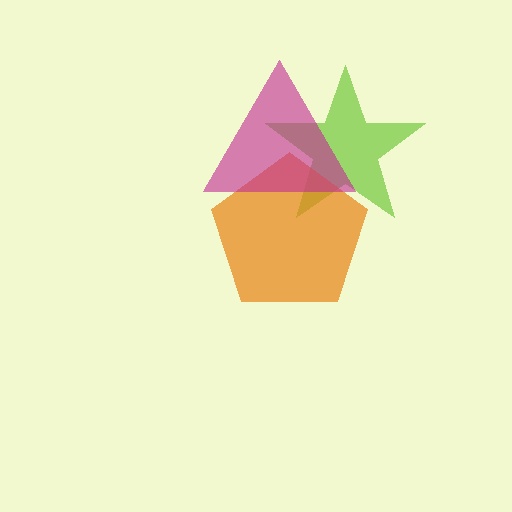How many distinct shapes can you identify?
There are 3 distinct shapes: a lime star, an orange pentagon, a magenta triangle.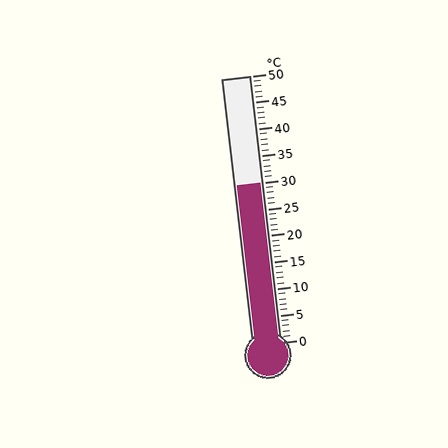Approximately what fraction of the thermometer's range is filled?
The thermometer is filled to approximately 60% of its range.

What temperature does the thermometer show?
The thermometer shows approximately 30°C.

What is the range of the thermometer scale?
The thermometer scale ranges from 0°C to 50°C.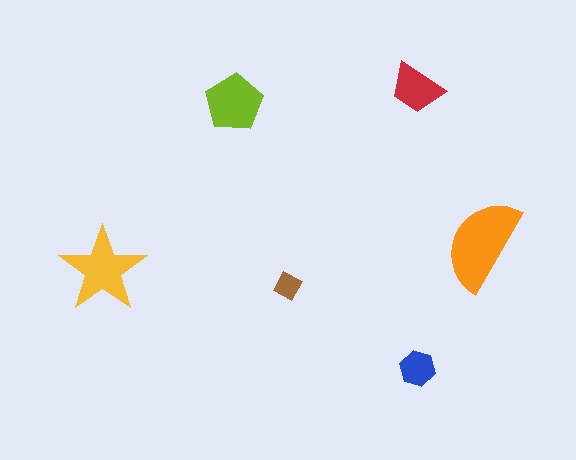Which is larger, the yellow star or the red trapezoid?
The yellow star.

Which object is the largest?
The orange semicircle.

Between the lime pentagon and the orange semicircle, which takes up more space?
The orange semicircle.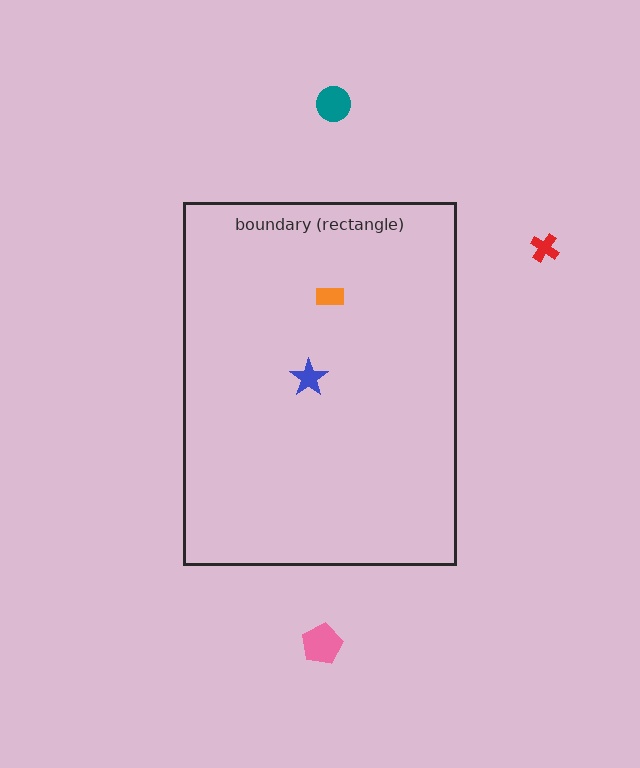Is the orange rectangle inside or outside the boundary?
Inside.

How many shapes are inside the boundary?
2 inside, 3 outside.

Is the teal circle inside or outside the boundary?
Outside.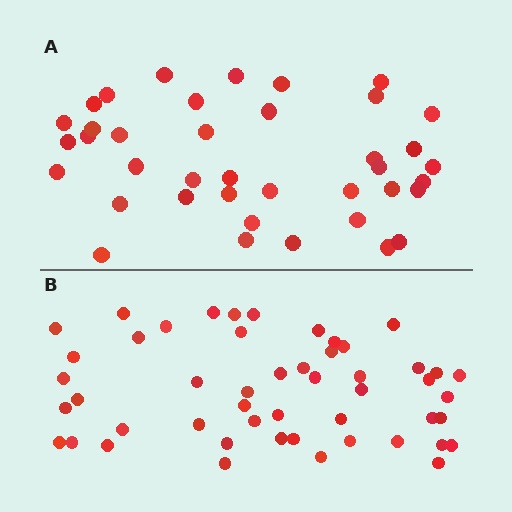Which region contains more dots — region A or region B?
Region B (the bottom region) has more dots.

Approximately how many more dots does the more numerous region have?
Region B has roughly 12 or so more dots than region A.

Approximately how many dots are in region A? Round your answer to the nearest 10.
About 40 dots. (The exact count is 39, which rounds to 40.)